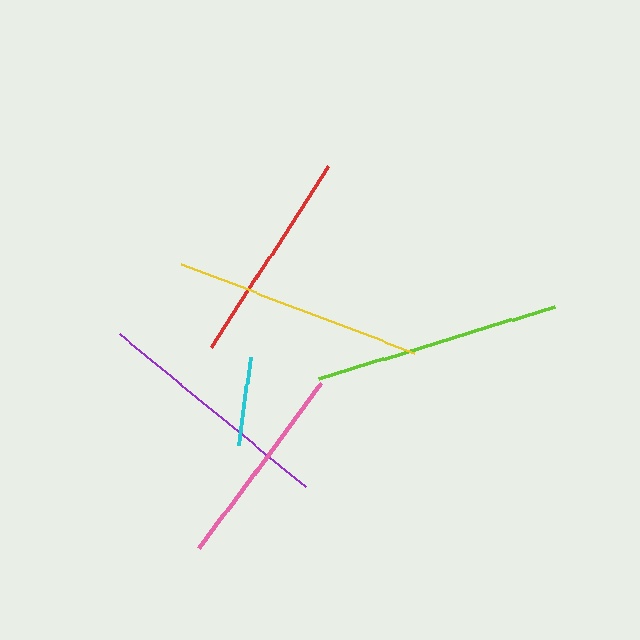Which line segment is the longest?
The yellow line is the longest at approximately 249 pixels.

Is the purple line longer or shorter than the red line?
The purple line is longer than the red line.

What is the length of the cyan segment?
The cyan segment is approximately 89 pixels long.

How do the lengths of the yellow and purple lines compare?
The yellow and purple lines are approximately the same length.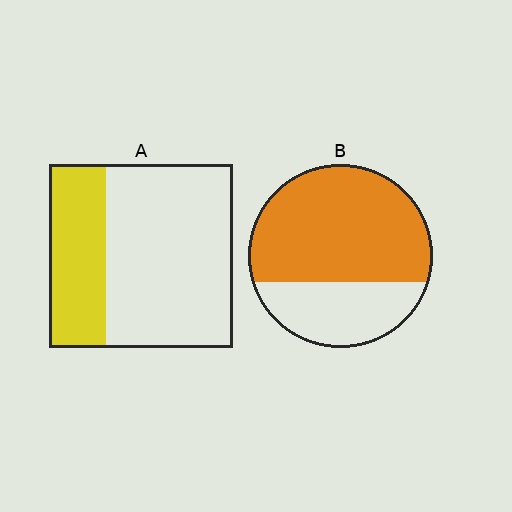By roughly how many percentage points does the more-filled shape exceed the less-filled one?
By roughly 35 percentage points (B over A).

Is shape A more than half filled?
No.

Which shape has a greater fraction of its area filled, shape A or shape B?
Shape B.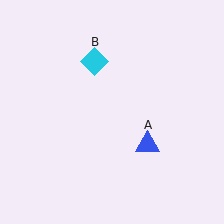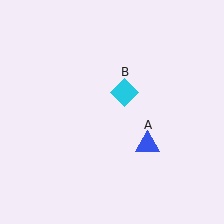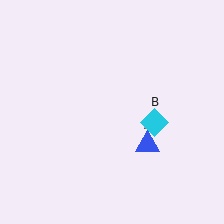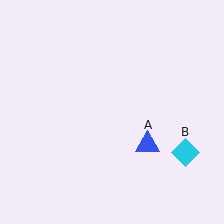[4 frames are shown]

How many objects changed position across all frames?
1 object changed position: cyan diamond (object B).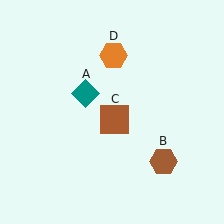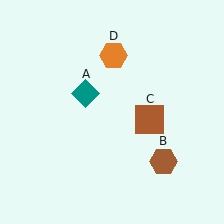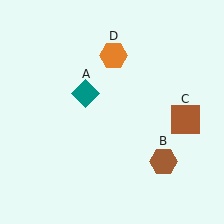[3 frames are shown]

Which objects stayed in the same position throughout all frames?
Teal diamond (object A) and brown hexagon (object B) and orange hexagon (object D) remained stationary.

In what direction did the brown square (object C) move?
The brown square (object C) moved right.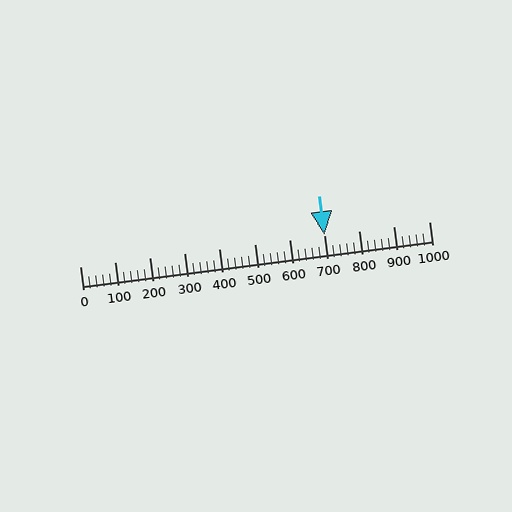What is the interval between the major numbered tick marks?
The major tick marks are spaced 100 units apart.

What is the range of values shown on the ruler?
The ruler shows values from 0 to 1000.